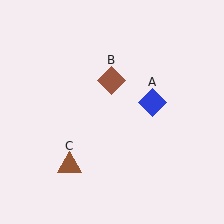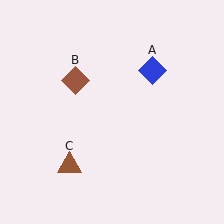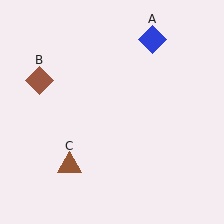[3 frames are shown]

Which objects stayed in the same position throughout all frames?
Brown triangle (object C) remained stationary.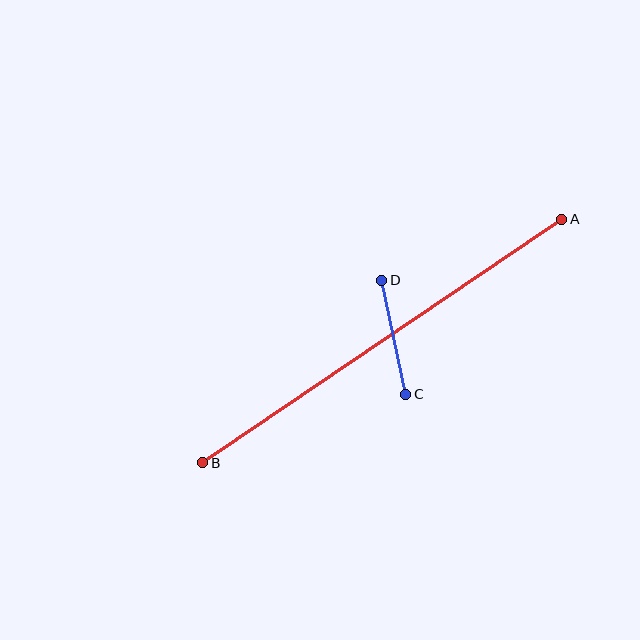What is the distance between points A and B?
The distance is approximately 434 pixels.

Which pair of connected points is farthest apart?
Points A and B are farthest apart.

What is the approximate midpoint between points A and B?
The midpoint is at approximately (382, 341) pixels.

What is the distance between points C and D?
The distance is approximately 117 pixels.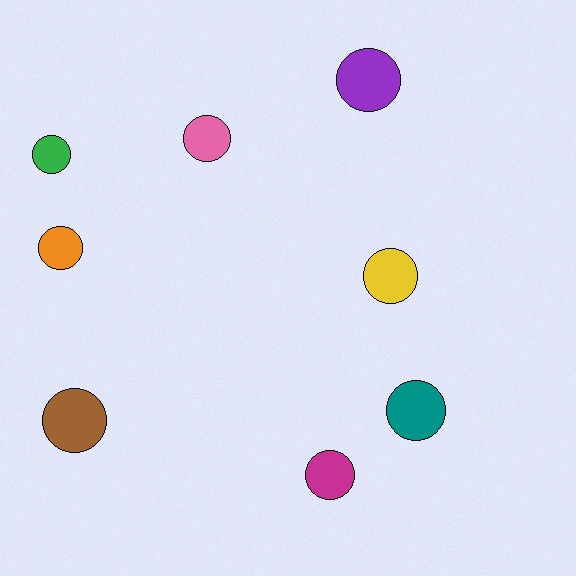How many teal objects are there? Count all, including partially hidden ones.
There is 1 teal object.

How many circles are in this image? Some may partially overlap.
There are 8 circles.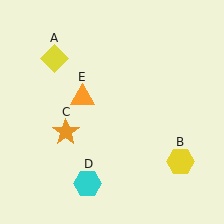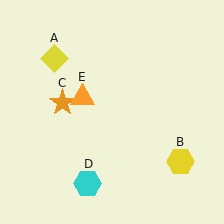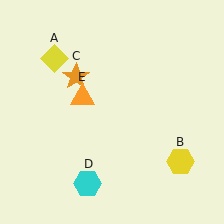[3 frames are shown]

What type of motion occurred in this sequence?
The orange star (object C) rotated clockwise around the center of the scene.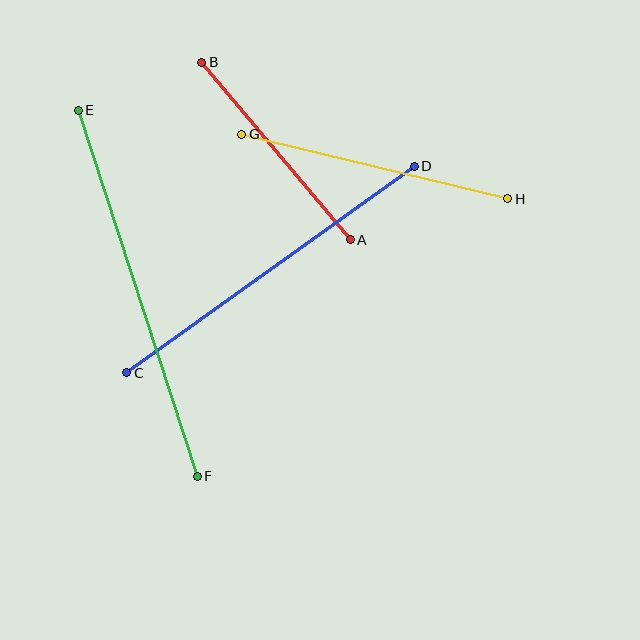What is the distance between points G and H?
The distance is approximately 274 pixels.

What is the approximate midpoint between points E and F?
The midpoint is at approximately (138, 293) pixels.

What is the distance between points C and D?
The distance is approximately 354 pixels.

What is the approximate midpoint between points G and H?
The midpoint is at approximately (375, 166) pixels.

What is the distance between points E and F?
The distance is approximately 385 pixels.